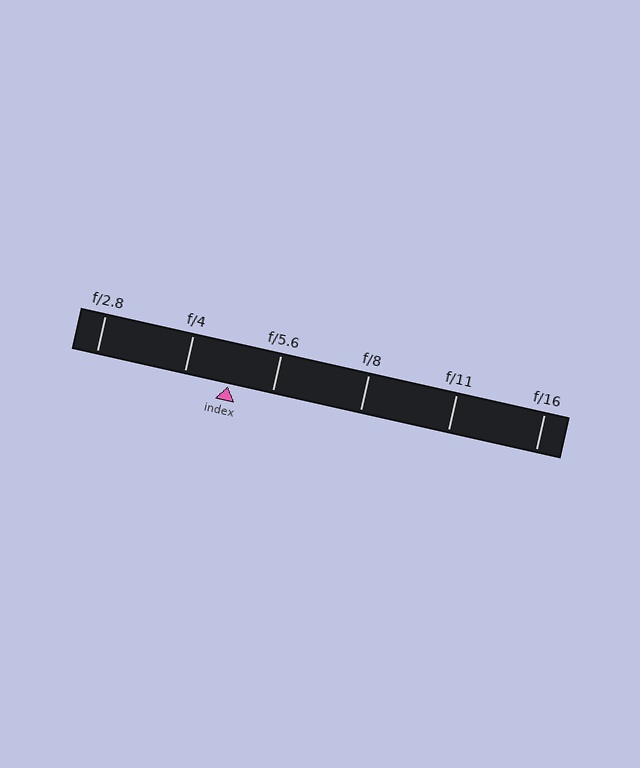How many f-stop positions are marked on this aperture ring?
There are 6 f-stop positions marked.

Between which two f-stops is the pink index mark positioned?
The index mark is between f/4 and f/5.6.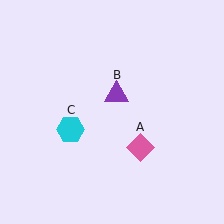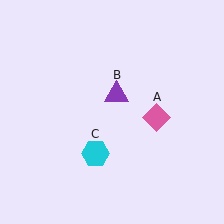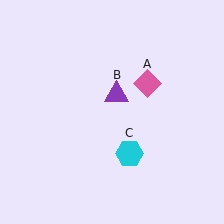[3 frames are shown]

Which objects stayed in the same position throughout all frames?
Purple triangle (object B) remained stationary.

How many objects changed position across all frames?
2 objects changed position: pink diamond (object A), cyan hexagon (object C).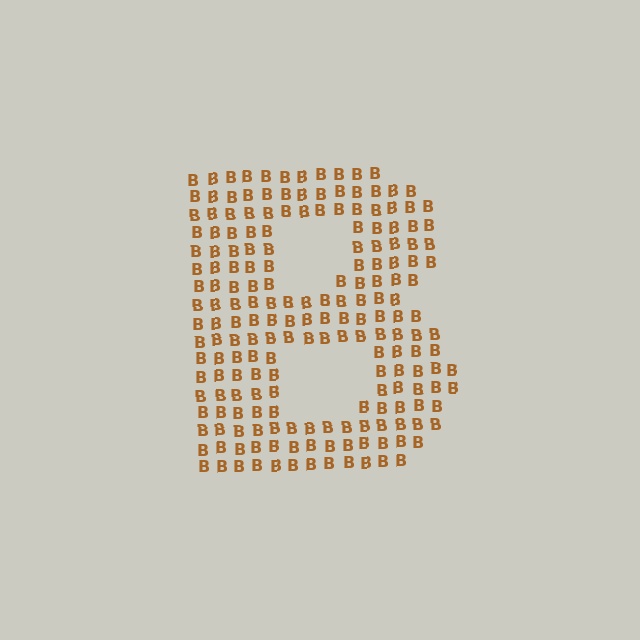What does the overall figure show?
The overall figure shows the letter B.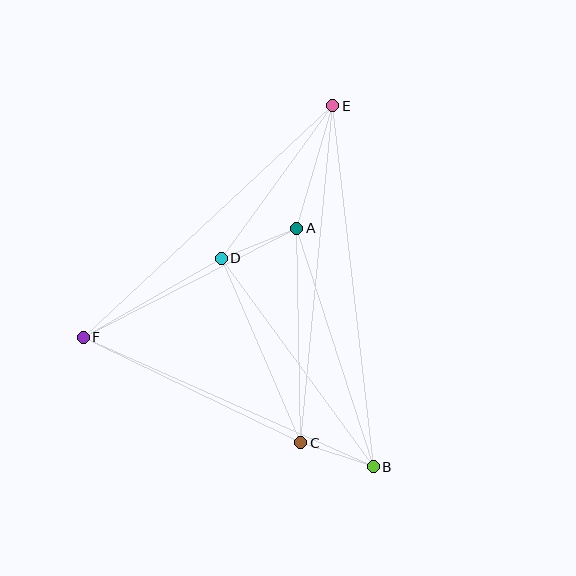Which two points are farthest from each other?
Points B and E are farthest from each other.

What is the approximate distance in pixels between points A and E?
The distance between A and E is approximately 128 pixels.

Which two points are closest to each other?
Points B and C are closest to each other.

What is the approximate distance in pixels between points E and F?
The distance between E and F is approximately 340 pixels.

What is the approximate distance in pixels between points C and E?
The distance between C and E is approximately 339 pixels.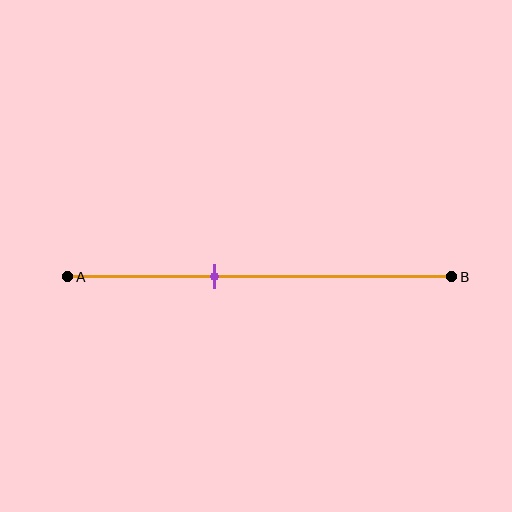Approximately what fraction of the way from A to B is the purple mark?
The purple mark is approximately 40% of the way from A to B.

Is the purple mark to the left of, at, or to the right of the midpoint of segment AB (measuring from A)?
The purple mark is to the left of the midpoint of segment AB.